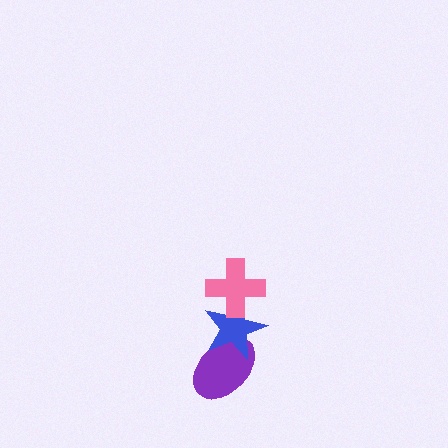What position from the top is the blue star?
The blue star is 2nd from the top.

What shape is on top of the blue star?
The pink cross is on top of the blue star.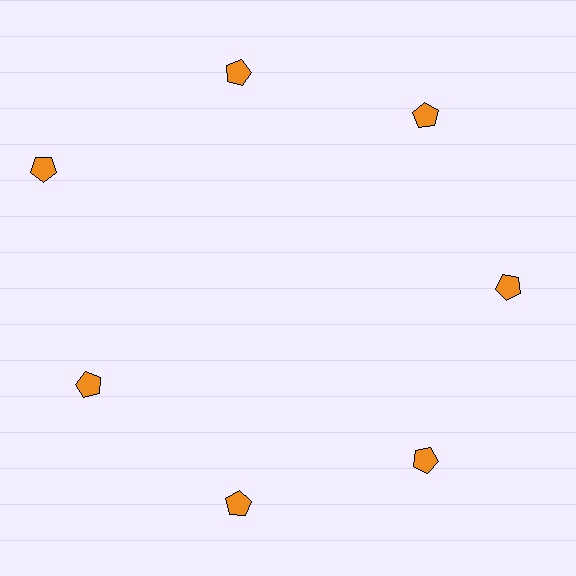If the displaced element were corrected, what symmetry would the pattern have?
It would have 7-fold rotational symmetry — the pattern would map onto itself every 51 degrees.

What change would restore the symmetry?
The symmetry would be restored by moving it inward, back onto the ring so that all 7 pentagons sit at equal angles and equal distance from the center.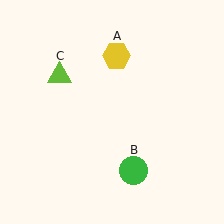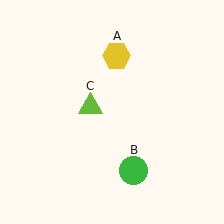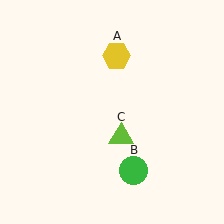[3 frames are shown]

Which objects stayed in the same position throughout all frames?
Yellow hexagon (object A) and green circle (object B) remained stationary.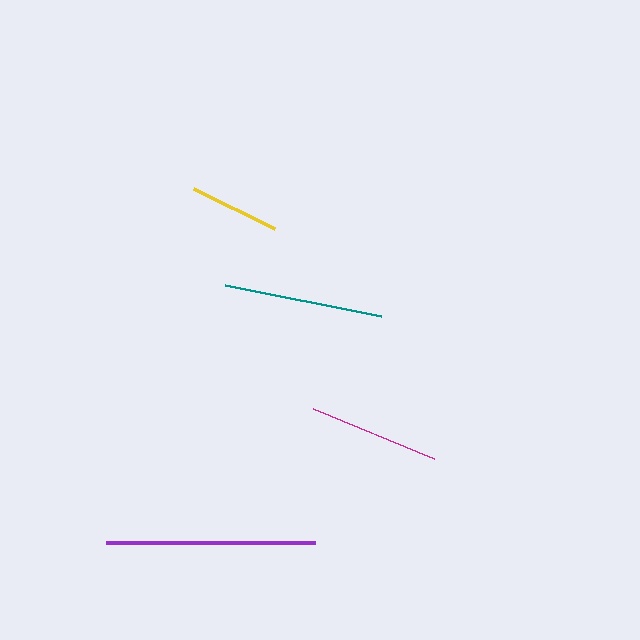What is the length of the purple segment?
The purple segment is approximately 209 pixels long.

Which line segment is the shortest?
The yellow line is the shortest at approximately 90 pixels.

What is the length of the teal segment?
The teal segment is approximately 159 pixels long.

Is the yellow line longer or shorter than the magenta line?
The magenta line is longer than the yellow line.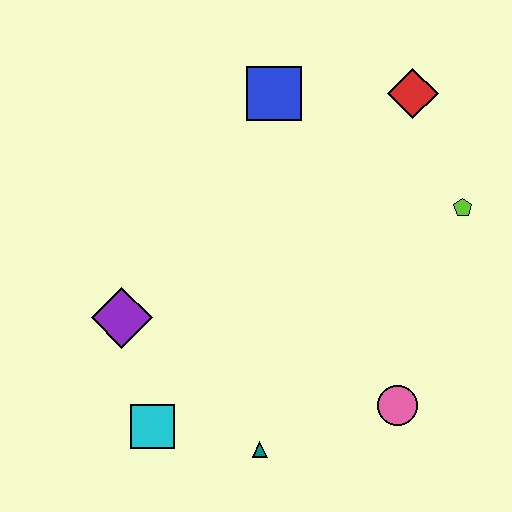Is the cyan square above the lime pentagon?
No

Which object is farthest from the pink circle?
The blue square is farthest from the pink circle.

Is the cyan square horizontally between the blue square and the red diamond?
No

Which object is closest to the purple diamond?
The cyan square is closest to the purple diamond.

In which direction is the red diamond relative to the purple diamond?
The red diamond is to the right of the purple diamond.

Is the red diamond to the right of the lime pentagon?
No